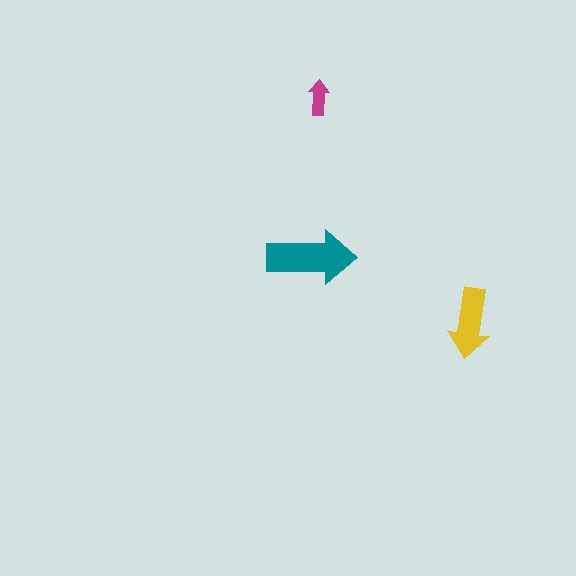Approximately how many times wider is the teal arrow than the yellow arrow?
About 1.5 times wider.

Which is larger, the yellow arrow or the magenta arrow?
The yellow one.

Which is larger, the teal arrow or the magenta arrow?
The teal one.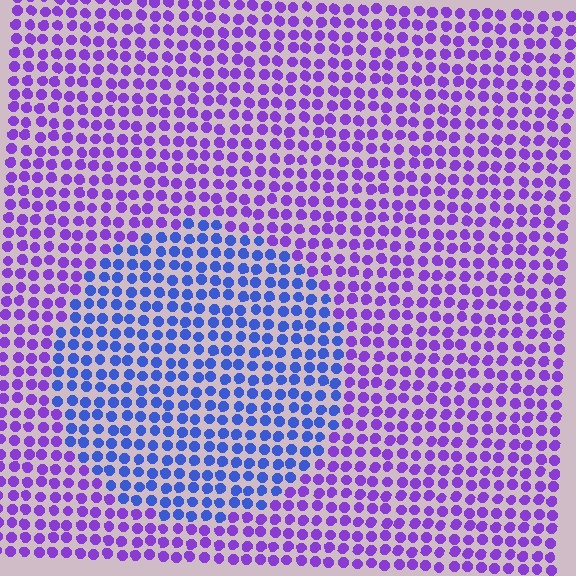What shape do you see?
I see a circle.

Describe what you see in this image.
The image is filled with small purple elements in a uniform arrangement. A circle-shaped region is visible where the elements are tinted to a slightly different hue, forming a subtle color boundary.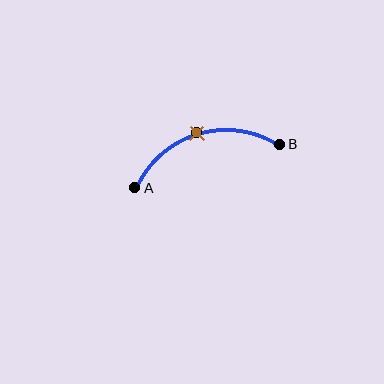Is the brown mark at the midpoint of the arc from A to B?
Yes. The brown mark lies on the arc at equal arc-length from both A and B — it is the arc midpoint.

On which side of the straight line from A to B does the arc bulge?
The arc bulges above the straight line connecting A and B.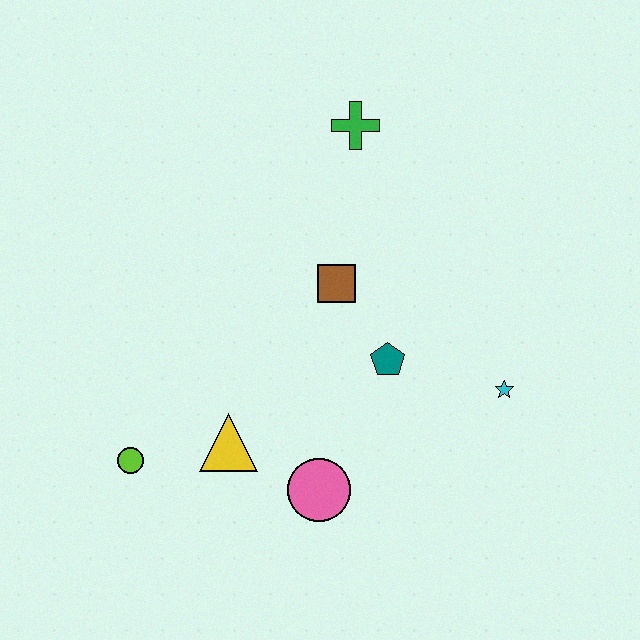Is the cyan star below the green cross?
Yes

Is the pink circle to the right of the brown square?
No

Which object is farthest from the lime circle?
The green cross is farthest from the lime circle.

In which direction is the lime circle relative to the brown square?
The lime circle is to the left of the brown square.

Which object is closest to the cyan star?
The teal pentagon is closest to the cyan star.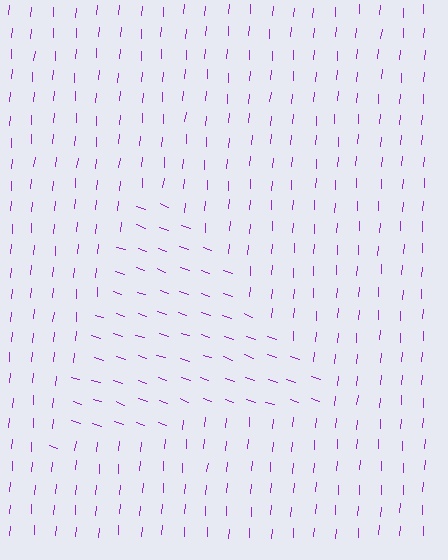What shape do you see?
I see a triangle.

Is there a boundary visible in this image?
Yes, there is a texture boundary formed by a change in line orientation.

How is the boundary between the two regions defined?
The boundary is defined purely by a change in line orientation (approximately 76 degrees difference). All lines are the same color and thickness.